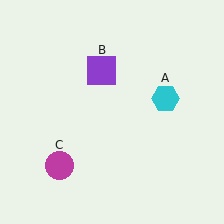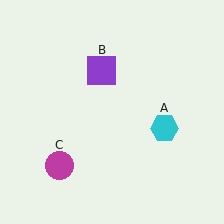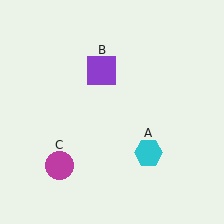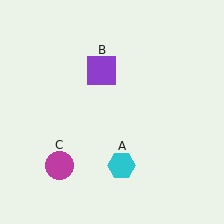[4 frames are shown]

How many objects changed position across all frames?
1 object changed position: cyan hexagon (object A).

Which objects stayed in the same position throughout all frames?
Purple square (object B) and magenta circle (object C) remained stationary.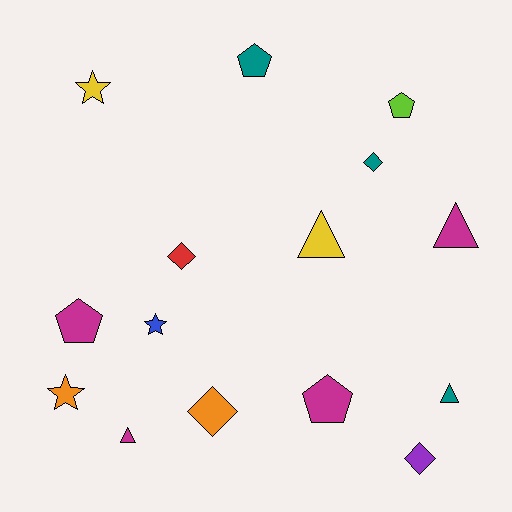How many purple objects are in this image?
There is 1 purple object.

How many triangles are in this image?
There are 4 triangles.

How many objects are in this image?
There are 15 objects.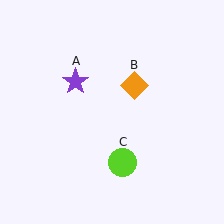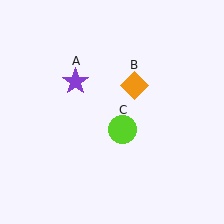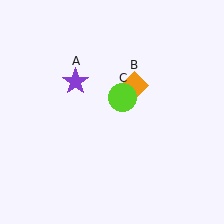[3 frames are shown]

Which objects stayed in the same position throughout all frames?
Purple star (object A) and orange diamond (object B) remained stationary.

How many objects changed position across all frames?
1 object changed position: lime circle (object C).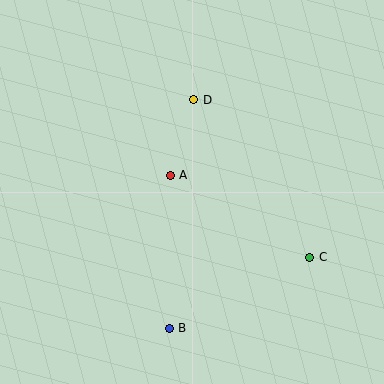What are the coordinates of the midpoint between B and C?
The midpoint between B and C is at (239, 293).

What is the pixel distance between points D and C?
The distance between D and C is 195 pixels.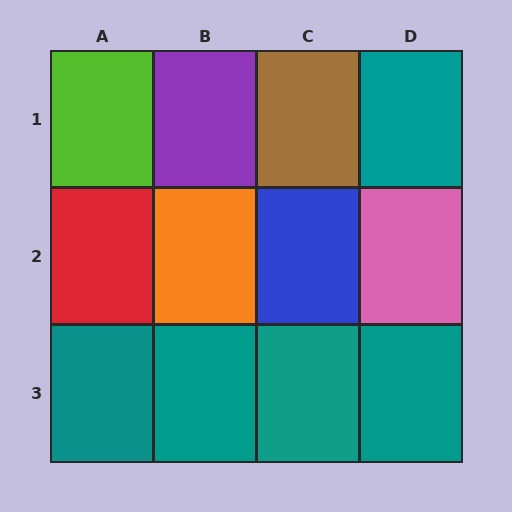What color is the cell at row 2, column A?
Red.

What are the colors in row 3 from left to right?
Teal, teal, teal, teal.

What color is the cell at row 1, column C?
Brown.